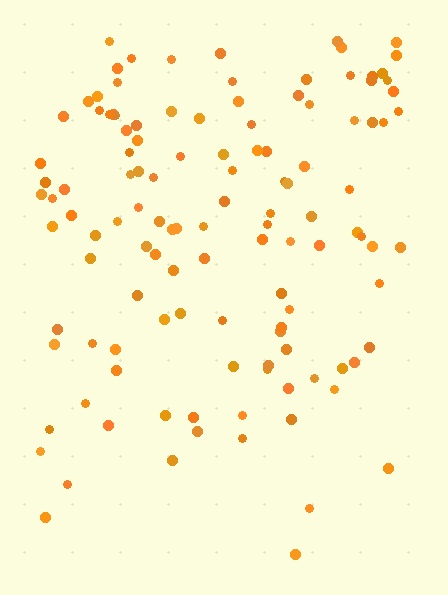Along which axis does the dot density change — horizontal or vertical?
Vertical.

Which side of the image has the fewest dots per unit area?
The bottom.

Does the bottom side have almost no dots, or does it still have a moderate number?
Still a moderate number, just noticeably fewer than the top.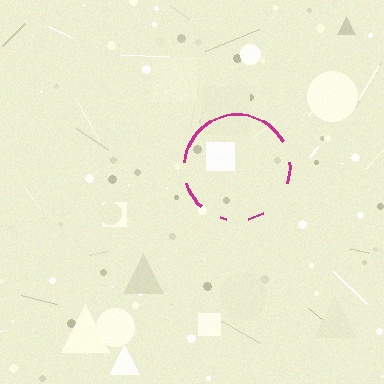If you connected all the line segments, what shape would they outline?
They would outline a circle.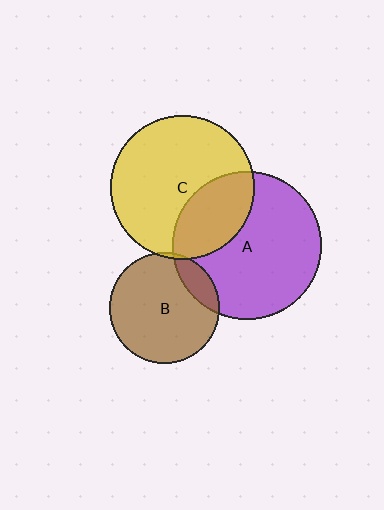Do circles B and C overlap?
Yes.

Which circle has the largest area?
Circle A (purple).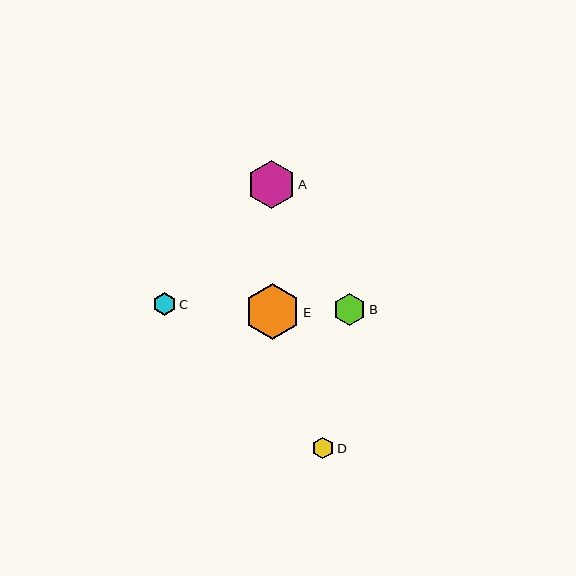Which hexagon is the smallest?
Hexagon D is the smallest with a size of approximately 21 pixels.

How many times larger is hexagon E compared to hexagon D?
Hexagon E is approximately 2.6 times the size of hexagon D.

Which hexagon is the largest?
Hexagon E is the largest with a size of approximately 56 pixels.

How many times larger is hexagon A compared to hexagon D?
Hexagon A is approximately 2.3 times the size of hexagon D.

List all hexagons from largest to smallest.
From largest to smallest: E, A, B, C, D.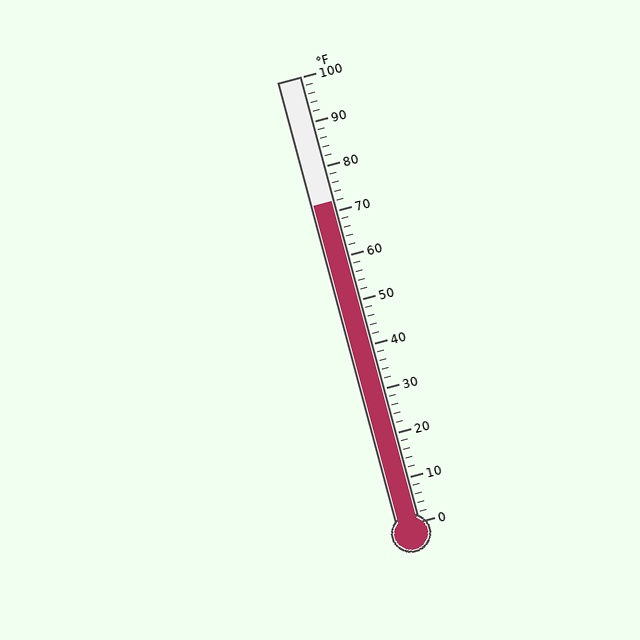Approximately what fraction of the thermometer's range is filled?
The thermometer is filled to approximately 70% of its range.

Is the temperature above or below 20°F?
The temperature is above 20°F.